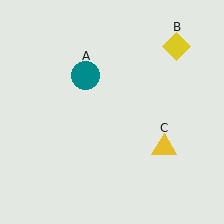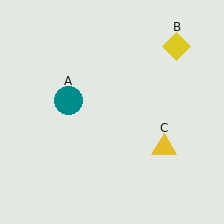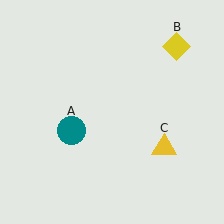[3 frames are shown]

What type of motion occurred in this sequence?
The teal circle (object A) rotated counterclockwise around the center of the scene.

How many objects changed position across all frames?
1 object changed position: teal circle (object A).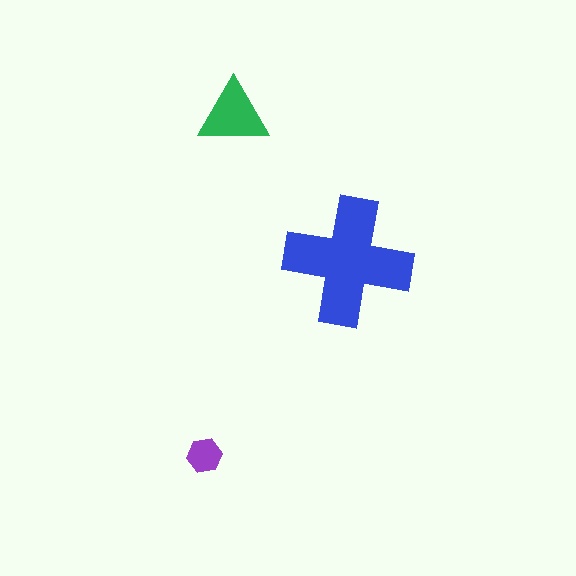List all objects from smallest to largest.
The purple hexagon, the green triangle, the blue cross.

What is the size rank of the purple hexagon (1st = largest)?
3rd.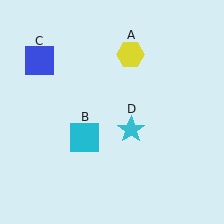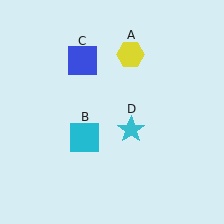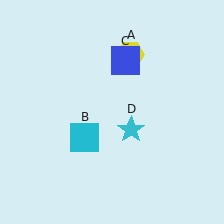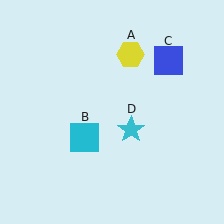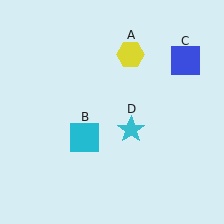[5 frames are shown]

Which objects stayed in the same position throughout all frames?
Yellow hexagon (object A) and cyan square (object B) and cyan star (object D) remained stationary.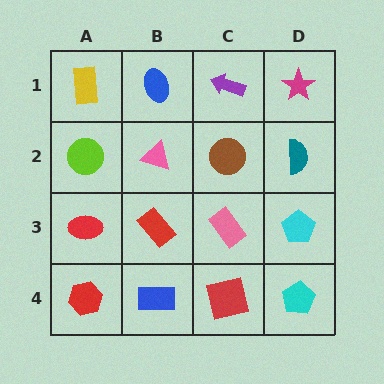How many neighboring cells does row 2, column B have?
4.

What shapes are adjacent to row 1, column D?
A teal semicircle (row 2, column D), a purple arrow (row 1, column C).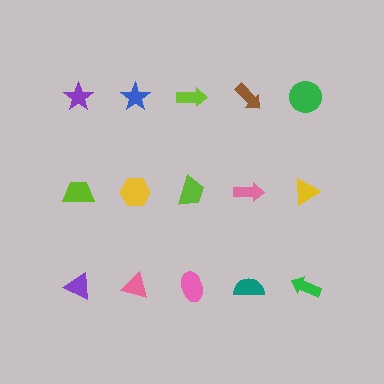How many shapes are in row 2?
5 shapes.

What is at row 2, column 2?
A yellow hexagon.